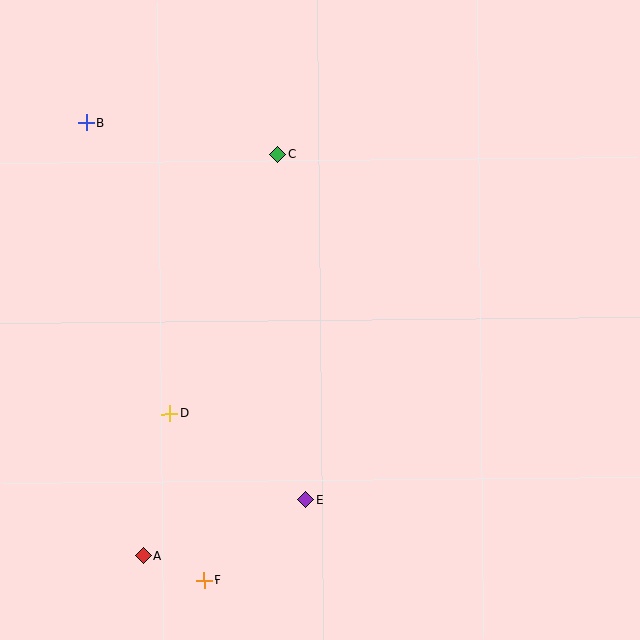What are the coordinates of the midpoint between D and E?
The midpoint between D and E is at (238, 457).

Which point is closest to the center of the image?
Point C at (278, 155) is closest to the center.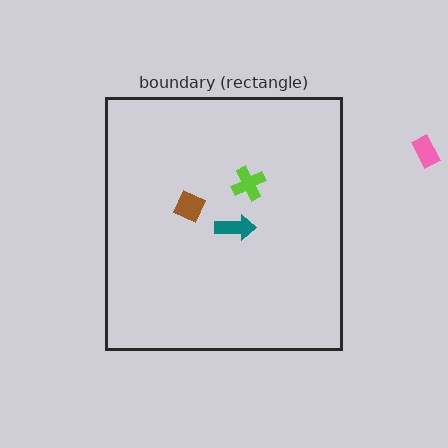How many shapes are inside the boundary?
3 inside, 1 outside.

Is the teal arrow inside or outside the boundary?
Inside.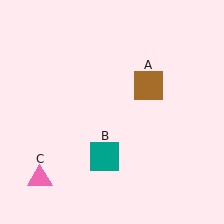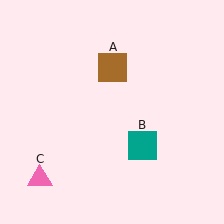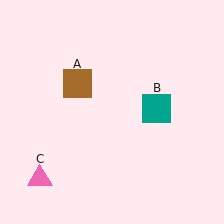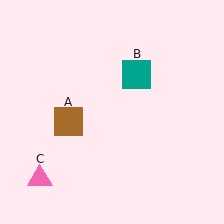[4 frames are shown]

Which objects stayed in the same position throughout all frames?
Pink triangle (object C) remained stationary.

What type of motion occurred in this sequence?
The brown square (object A), teal square (object B) rotated counterclockwise around the center of the scene.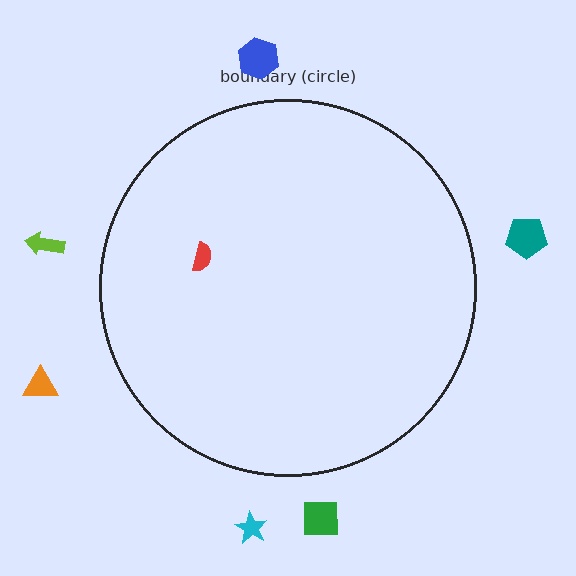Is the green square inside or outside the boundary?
Outside.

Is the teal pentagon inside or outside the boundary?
Outside.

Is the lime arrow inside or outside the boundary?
Outside.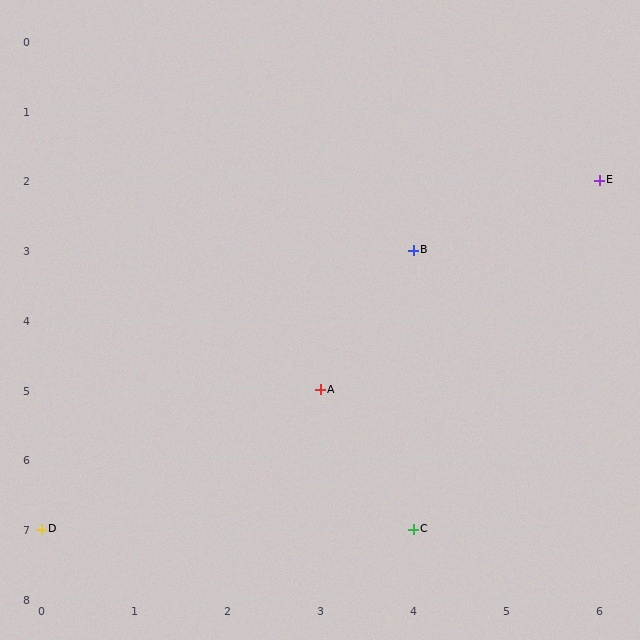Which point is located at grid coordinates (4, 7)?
Point C is at (4, 7).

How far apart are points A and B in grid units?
Points A and B are 1 column and 2 rows apart (about 2.2 grid units diagonally).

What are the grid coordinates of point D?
Point D is at grid coordinates (0, 7).